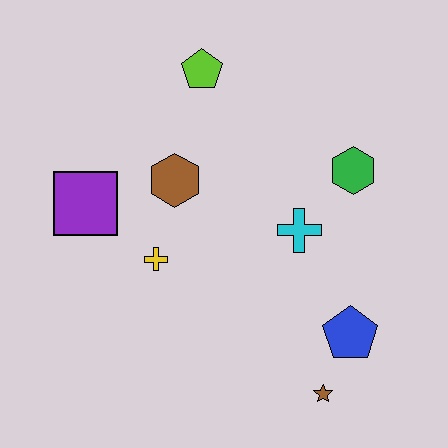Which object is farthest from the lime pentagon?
The brown star is farthest from the lime pentagon.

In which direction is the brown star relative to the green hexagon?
The brown star is below the green hexagon.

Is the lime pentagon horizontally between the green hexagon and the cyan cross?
No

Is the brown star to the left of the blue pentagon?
Yes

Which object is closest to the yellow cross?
The brown hexagon is closest to the yellow cross.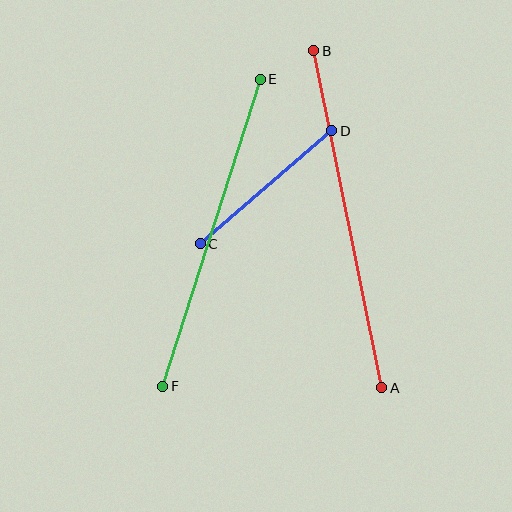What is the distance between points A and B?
The distance is approximately 344 pixels.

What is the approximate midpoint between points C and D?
The midpoint is at approximately (266, 187) pixels.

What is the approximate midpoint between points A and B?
The midpoint is at approximately (348, 219) pixels.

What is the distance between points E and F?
The distance is approximately 322 pixels.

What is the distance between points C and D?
The distance is approximately 173 pixels.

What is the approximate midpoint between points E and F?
The midpoint is at approximately (212, 233) pixels.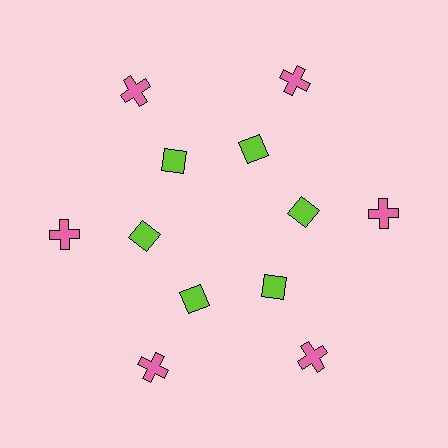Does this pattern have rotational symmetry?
Yes, this pattern has 6-fold rotational symmetry. It looks the same after rotating 60 degrees around the center.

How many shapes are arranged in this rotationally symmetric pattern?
There are 12 shapes, arranged in 6 groups of 2.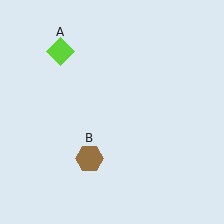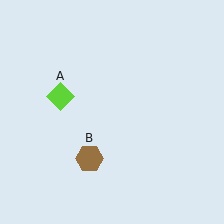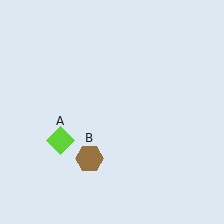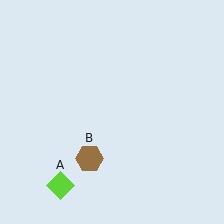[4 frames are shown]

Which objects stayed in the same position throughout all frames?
Brown hexagon (object B) remained stationary.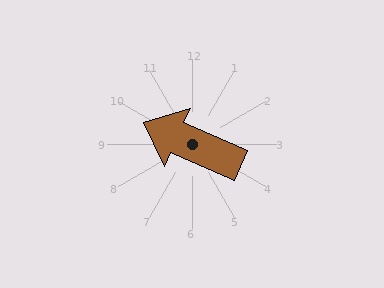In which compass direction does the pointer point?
Northwest.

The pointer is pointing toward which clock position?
Roughly 10 o'clock.